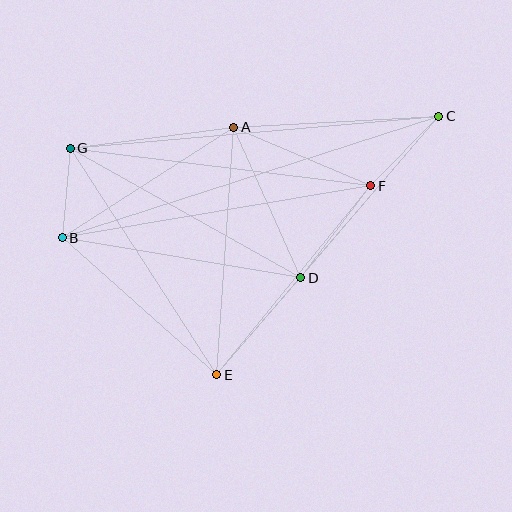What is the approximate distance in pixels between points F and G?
The distance between F and G is approximately 303 pixels.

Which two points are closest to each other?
Points B and G are closest to each other.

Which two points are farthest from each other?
Points B and C are farthest from each other.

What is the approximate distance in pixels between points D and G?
The distance between D and G is approximately 264 pixels.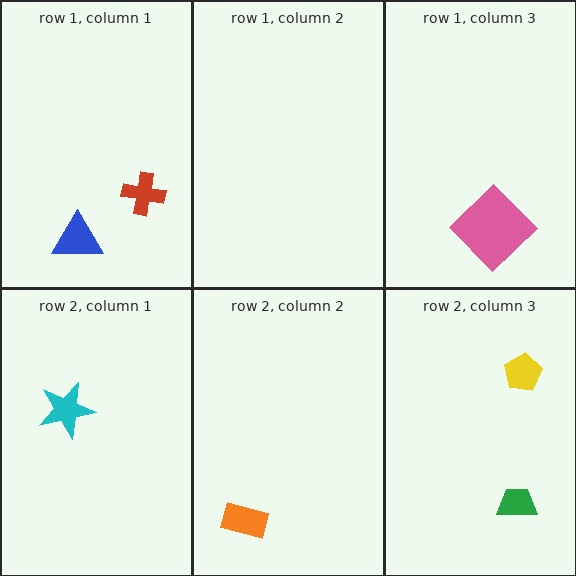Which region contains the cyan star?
The row 2, column 1 region.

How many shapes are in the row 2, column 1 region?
1.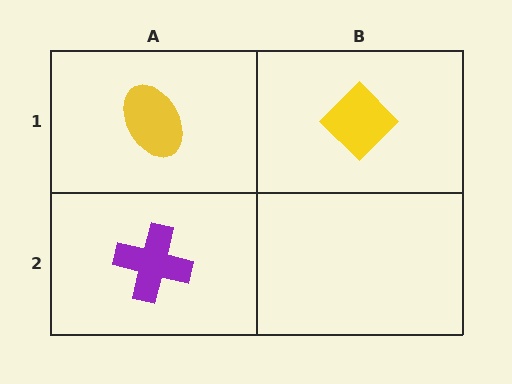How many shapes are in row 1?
2 shapes.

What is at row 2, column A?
A purple cross.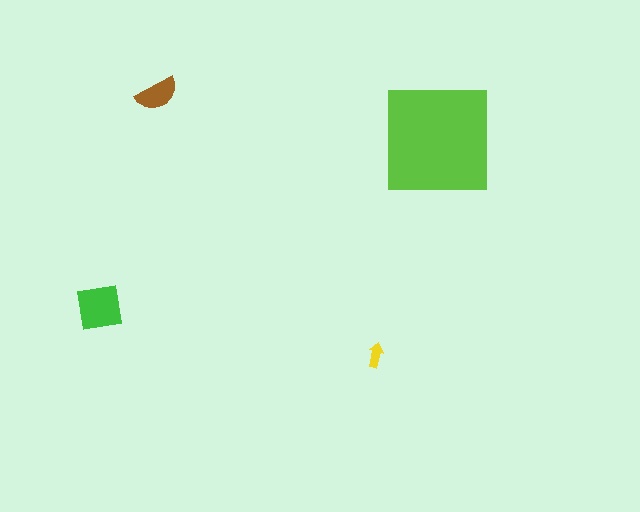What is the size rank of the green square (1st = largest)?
2nd.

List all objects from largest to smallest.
The lime square, the green square, the brown semicircle, the yellow arrow.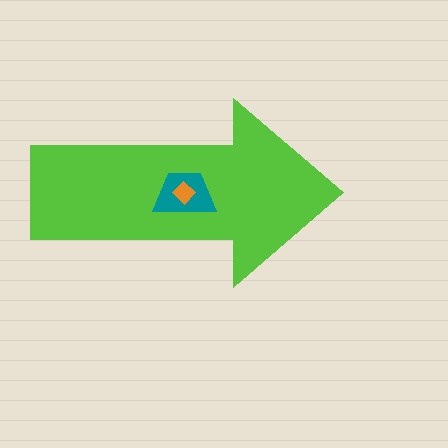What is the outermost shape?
The lime arrow.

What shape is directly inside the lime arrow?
The teal trapezoid.